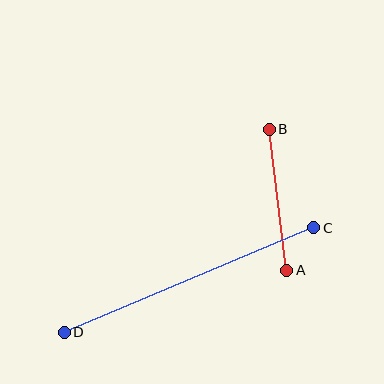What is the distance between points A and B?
The distance is approximately 142 pixels.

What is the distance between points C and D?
The distance is approximately 270 pixels.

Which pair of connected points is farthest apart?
Points C and D are farthest apart.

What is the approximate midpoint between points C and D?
The midpoint is at approximately (189, 280) pixels.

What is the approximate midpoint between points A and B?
The midpoint is at approximately (278, 200) pixels.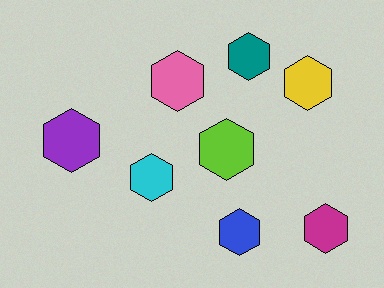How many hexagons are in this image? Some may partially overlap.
There are 8 hexagons.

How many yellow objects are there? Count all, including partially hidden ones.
There is 1 yellow object.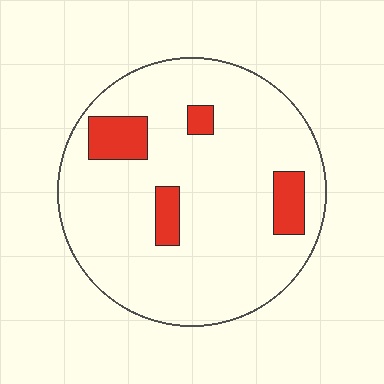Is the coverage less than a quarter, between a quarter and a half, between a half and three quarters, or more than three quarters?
Less than a quarter.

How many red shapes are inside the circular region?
4.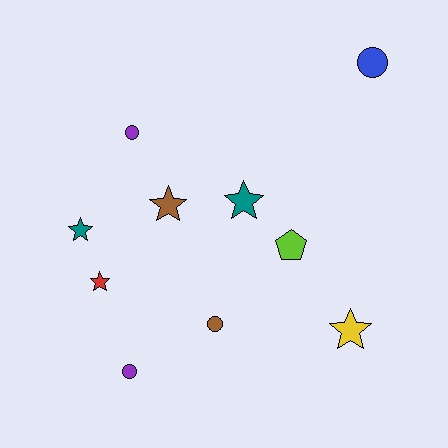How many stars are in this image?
There are 5 stars.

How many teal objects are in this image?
There are 2 teal objects.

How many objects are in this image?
There are 10 objects.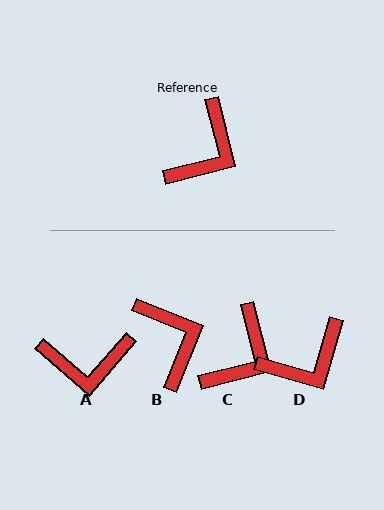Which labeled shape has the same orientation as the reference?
C.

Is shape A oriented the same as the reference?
No, it is off by about 55 degrees.